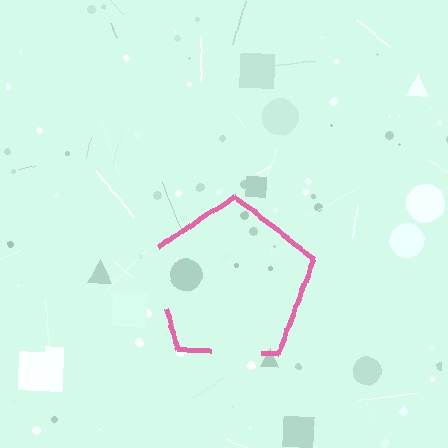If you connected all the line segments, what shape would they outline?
They would outline a pentagon.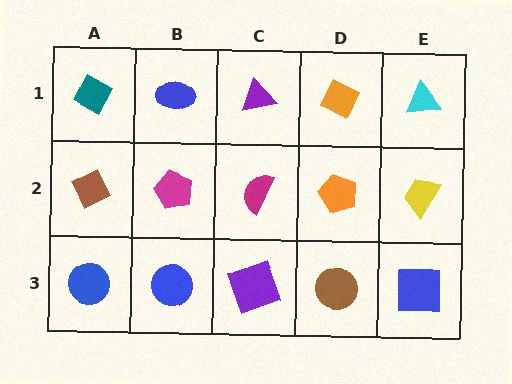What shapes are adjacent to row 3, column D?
An orange pentagon (row 2, column D), a purple square (row 3, column C), a blue square (row 3, column E).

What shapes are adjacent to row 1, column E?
A yellow trapezoid (row 2, column E), an orange diamond (row 1, column D).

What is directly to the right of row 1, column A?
A blue ellipse.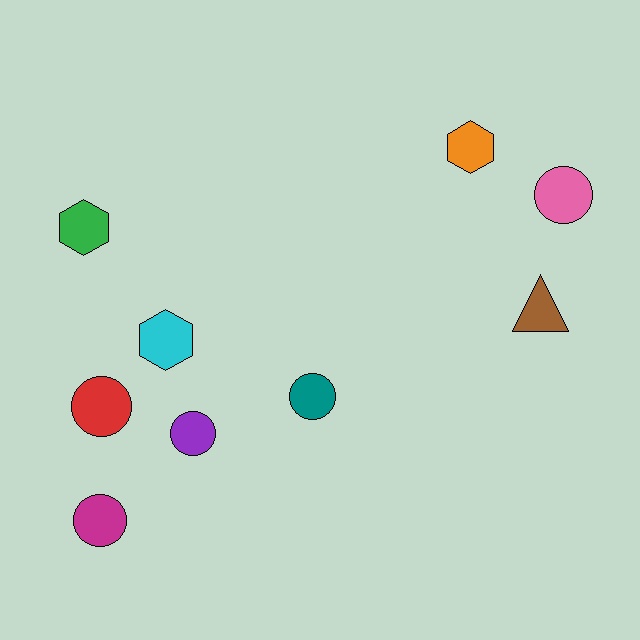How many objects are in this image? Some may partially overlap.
There are 9 objects.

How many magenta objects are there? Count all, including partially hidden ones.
There is 1 magenta object.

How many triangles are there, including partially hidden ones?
There is 1 triangle.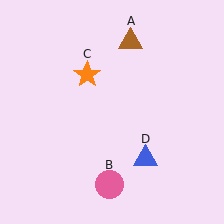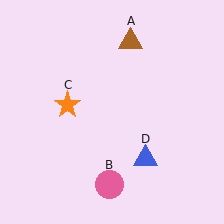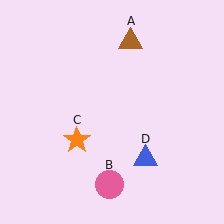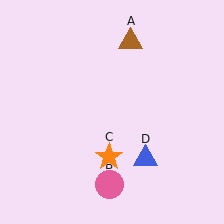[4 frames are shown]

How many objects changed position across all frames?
1 object changed position: orange star (object C).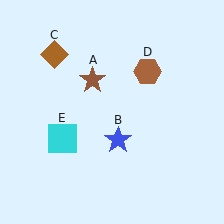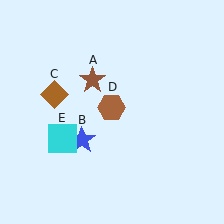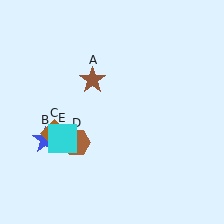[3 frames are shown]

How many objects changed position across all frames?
3 objects changed position: blue star (object B), brown diamond (object C), brown hexagon (object D).